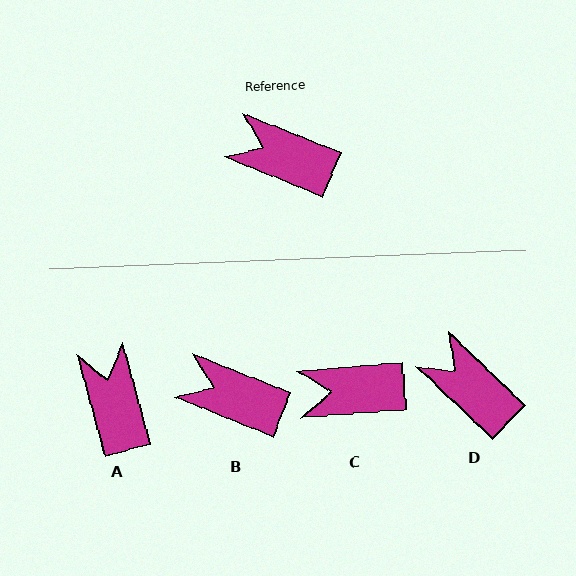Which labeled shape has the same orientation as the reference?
B.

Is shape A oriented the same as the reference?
No, it is off by about 53 degrees.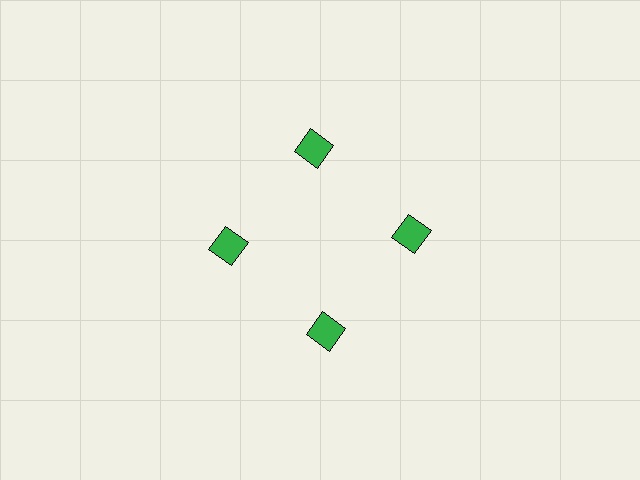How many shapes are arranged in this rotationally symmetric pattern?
There are 4 shapes, arranged in 4 groups of 1.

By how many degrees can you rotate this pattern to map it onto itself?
The pattern maps onto itself every 90 degrees of rotation.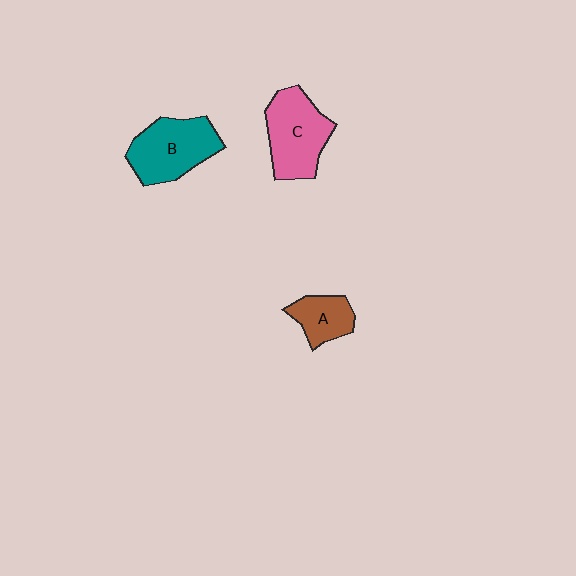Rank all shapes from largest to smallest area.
From largest to smallest: C (pink), B (teal), A (brown).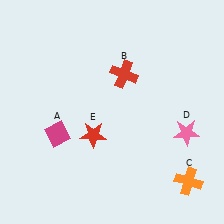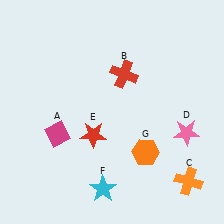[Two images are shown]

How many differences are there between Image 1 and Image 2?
There are 2 differences between the two images.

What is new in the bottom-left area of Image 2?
A cyan star (F) was added in the bottom-left area of Image 2.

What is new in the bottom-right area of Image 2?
An orange hexagon (G) was added in the bottom-right area of Image 2.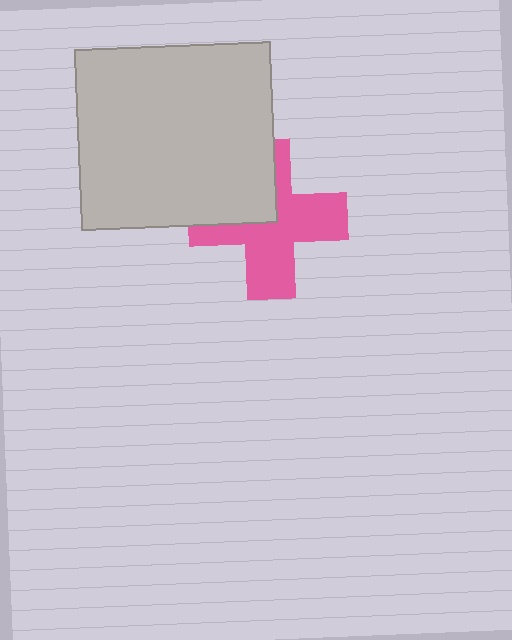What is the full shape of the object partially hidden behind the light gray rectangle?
The partially hidden object is a pink cross.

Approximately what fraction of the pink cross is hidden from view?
Roughly 33% of the pink cross is hidden behind the light gray rectangle.